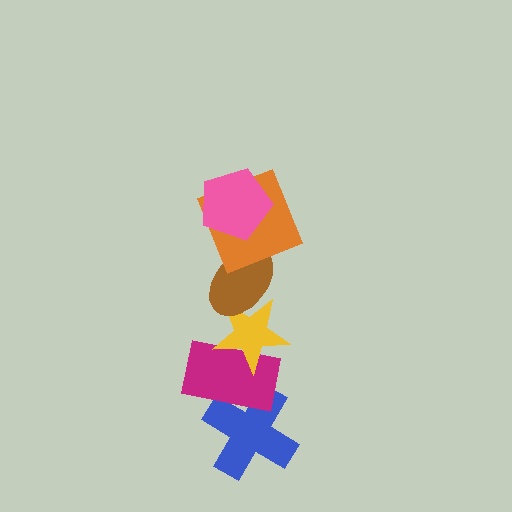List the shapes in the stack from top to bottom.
From top to bottom: the pink pentagon, the orange square, the brown ellipse, the yellow star, the magenta rectangle, the blue cross.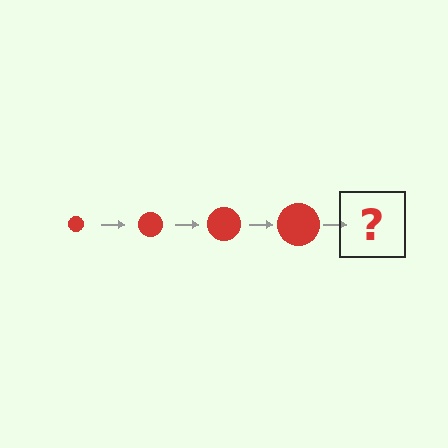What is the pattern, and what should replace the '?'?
The pattern is that the circle gets progressively larger each step. The '?' should be a red circle, larger than the previous one.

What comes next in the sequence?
The next element should be a red circle, larger than the previous one.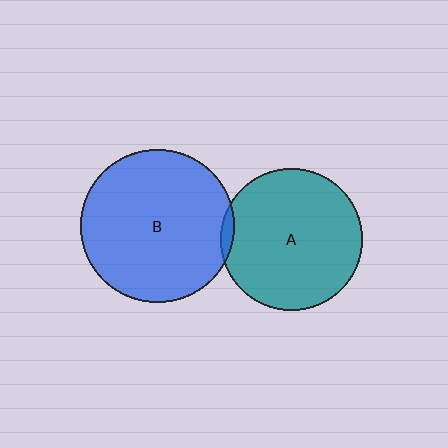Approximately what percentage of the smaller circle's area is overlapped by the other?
Approximately 5%.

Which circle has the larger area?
Circle B (blue).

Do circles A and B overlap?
Yes.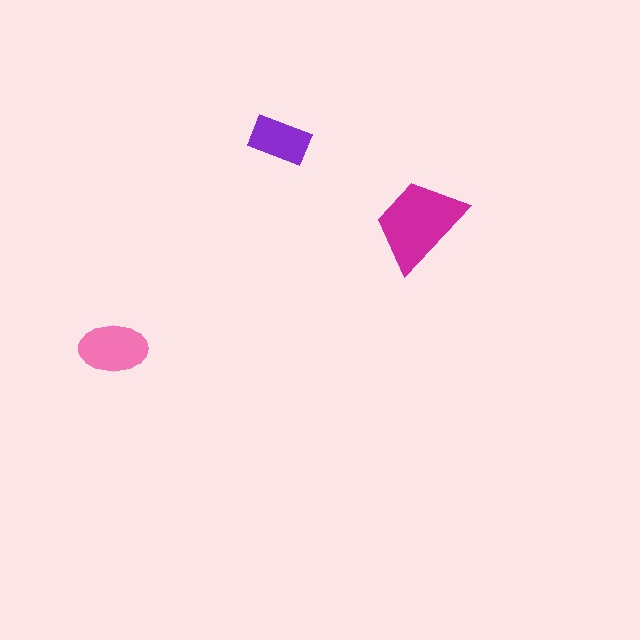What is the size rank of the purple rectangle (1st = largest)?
3rd.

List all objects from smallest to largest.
The purple rectangle, the pink ellipse, the magenta trapezoid.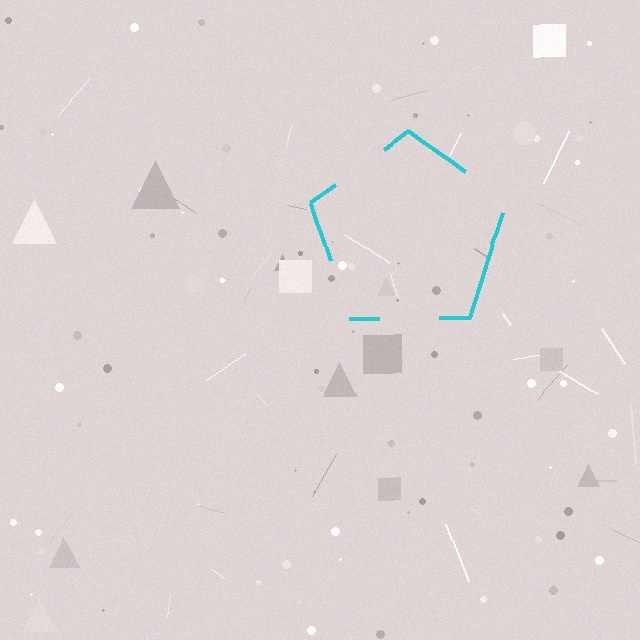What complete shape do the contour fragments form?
The contour fragments form a pentagon.